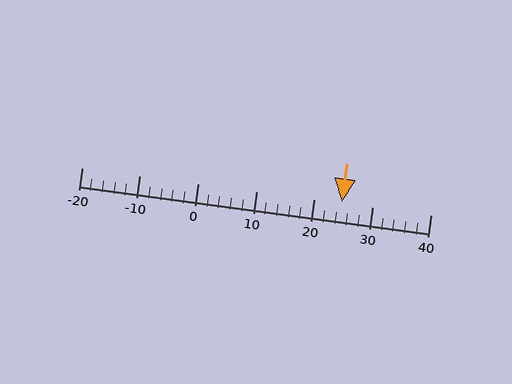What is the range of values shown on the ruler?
The ruler shows values from -20 to 40.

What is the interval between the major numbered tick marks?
The major tick marks are spaced 10 units apart.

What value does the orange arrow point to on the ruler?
The orange arrow points to approximately 25.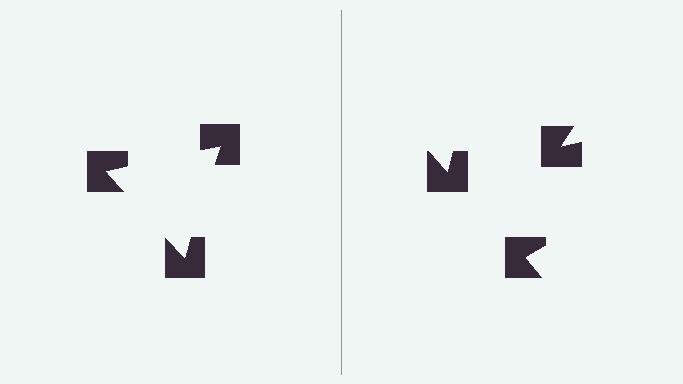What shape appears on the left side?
An illusory triangle.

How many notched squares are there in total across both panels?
6 — 3 on each side.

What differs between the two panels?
The notched squares are positioned identically on both sides; only the wedge orientations differ. On the left they align to a triangle; on the right they are misaligned.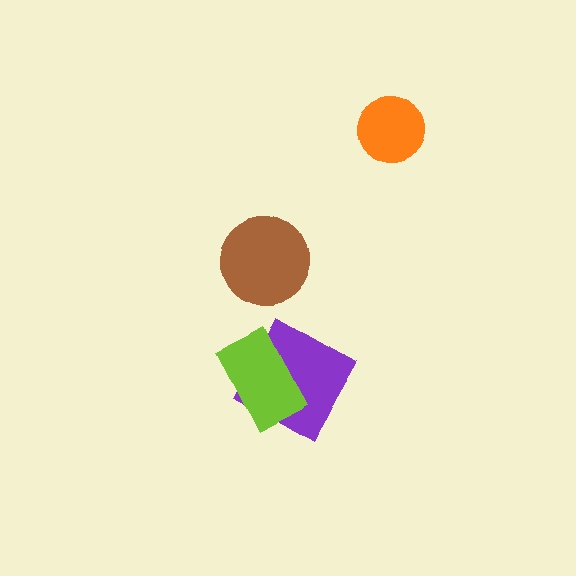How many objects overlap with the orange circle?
0 objects overlap with the orange circle.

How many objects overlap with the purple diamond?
1 object overlaps with the purple diamond.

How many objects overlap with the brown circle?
0 objects overlap with the brown circle.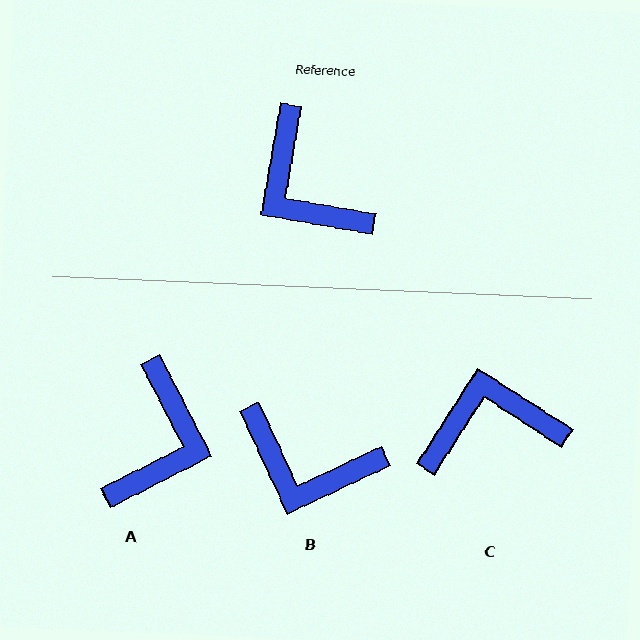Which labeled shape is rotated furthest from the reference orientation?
A, about 127 degrees away.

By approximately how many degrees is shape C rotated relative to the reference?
Approximately 113 degrees clockwise.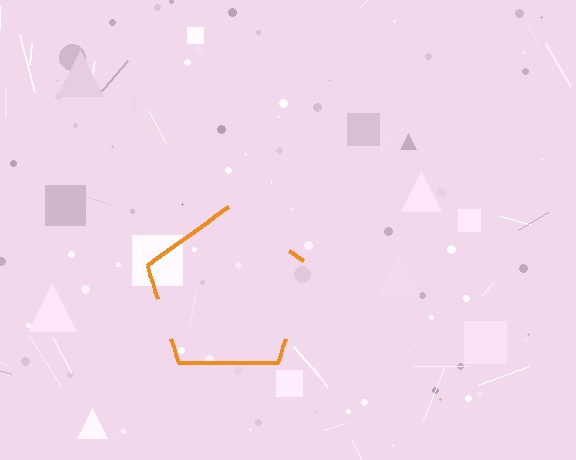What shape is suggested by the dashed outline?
The dashed outline suggests a pentagon.